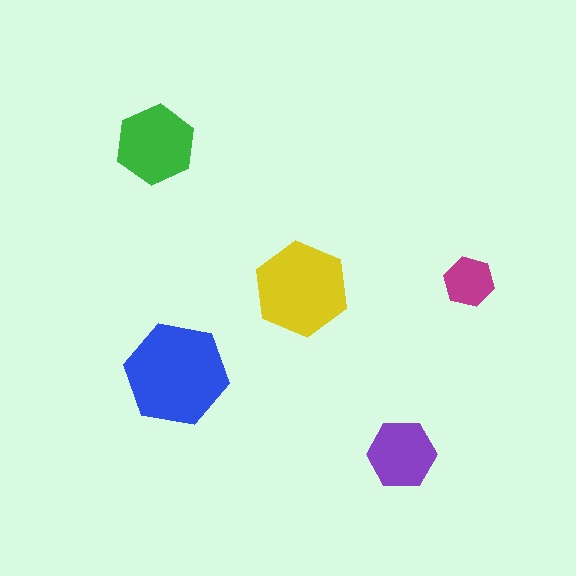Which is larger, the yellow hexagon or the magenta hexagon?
The yellow one.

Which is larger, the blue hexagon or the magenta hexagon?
The blue one.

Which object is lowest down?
The purple hexagon is bottommost.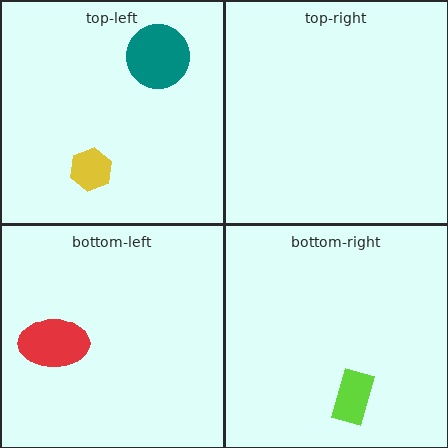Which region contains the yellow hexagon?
The top-left region.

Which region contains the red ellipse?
The bottom-left region.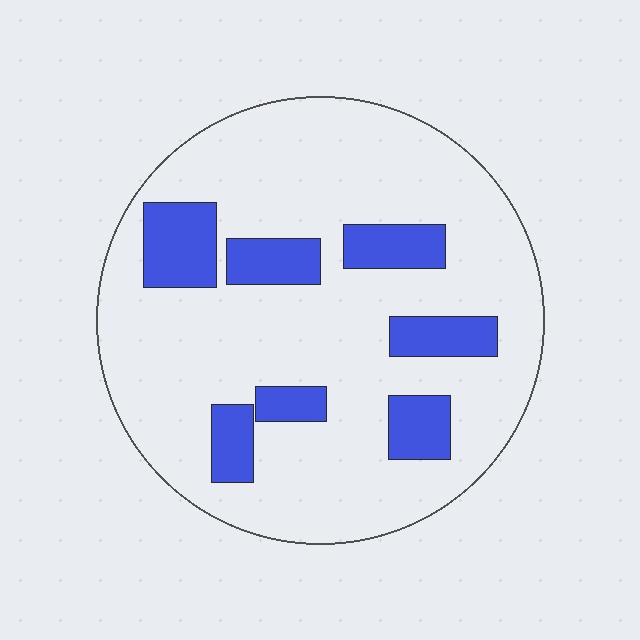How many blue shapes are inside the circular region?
7.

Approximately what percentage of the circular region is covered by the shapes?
Approximately 20%.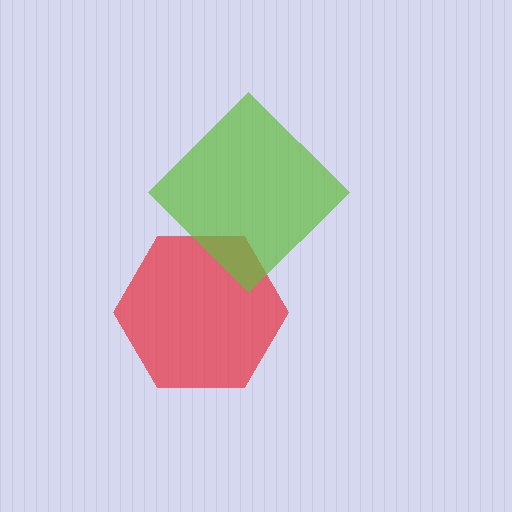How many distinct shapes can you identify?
There are 2 distinct shapes: a red hexagon, a lime diamond.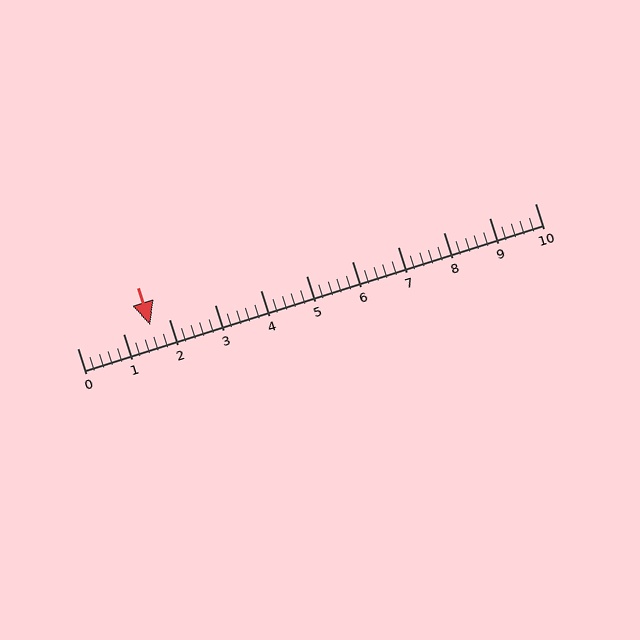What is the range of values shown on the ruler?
The ruler shows values from 0 to 10.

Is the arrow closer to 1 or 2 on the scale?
The arrow is closer to 2.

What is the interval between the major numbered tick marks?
The major tick marks are spaced 1 units apart.